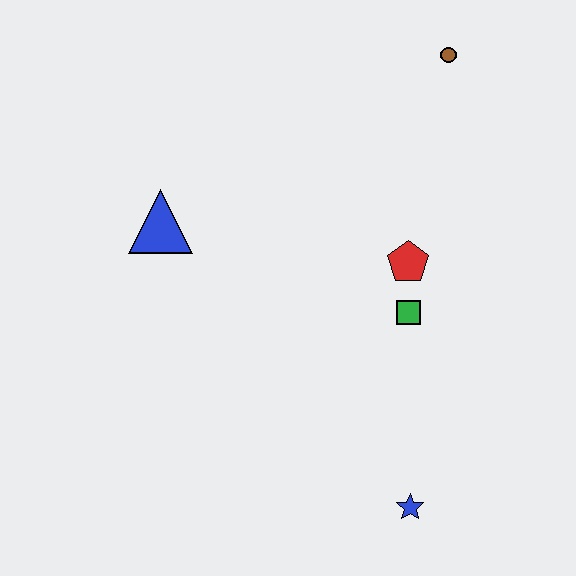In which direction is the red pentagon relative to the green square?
The red pentagon is above the green square.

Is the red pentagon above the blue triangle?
No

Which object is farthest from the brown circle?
The blue star is farthest from the brown circle.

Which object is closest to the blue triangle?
The red pentagon is closest to the blue triangle.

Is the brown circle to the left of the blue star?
No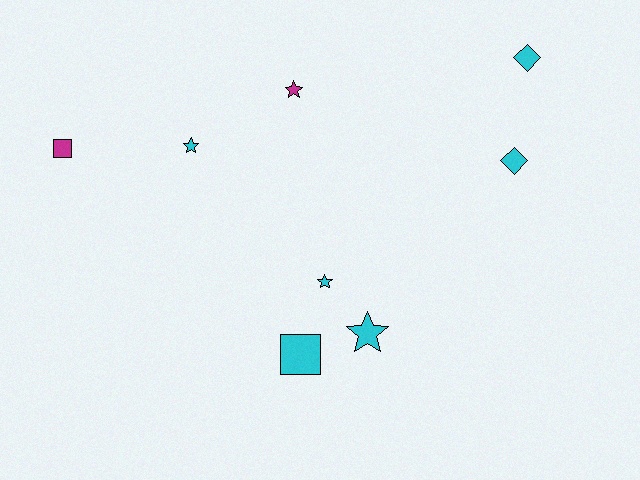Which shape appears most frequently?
Star, with 4 objects.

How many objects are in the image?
There are 8 objects.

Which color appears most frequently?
Cyan, with 6 objects.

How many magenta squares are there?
There is 1 magenta square.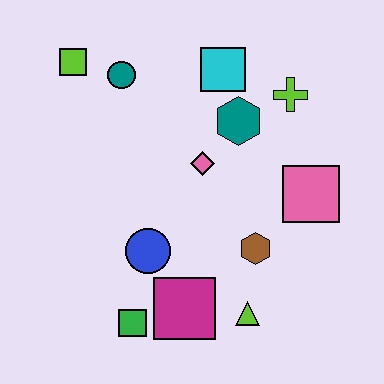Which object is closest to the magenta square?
The green square is closest to the magenta square.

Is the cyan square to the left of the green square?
No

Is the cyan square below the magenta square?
No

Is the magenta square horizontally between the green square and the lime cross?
Yes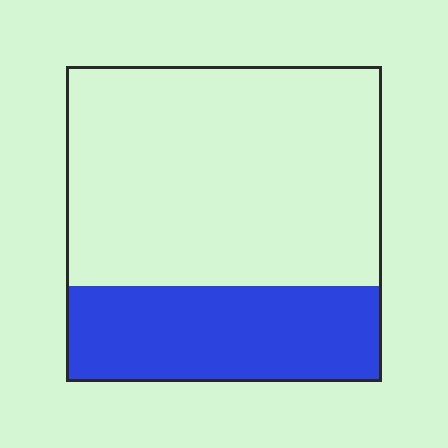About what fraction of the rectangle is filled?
About one third (1/3).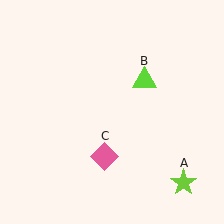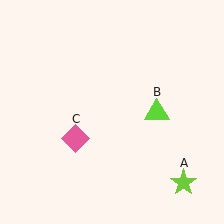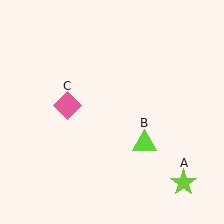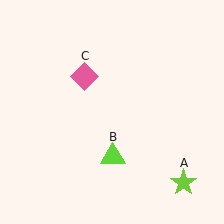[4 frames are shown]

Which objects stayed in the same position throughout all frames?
Lime star (object A) remained stationary.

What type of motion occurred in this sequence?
The lime triangle (object B), pink diamond (object C) rotated clockwise around the center of the scene.